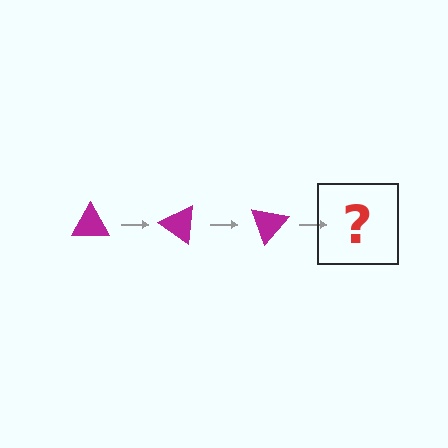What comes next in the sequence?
The next element should be a magenta triangle rotated 105 degrees.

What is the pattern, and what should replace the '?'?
The pattern is that the triangle rotates 35 degrees each step. The '?' should be a magenta triangle rotated 105 degrees.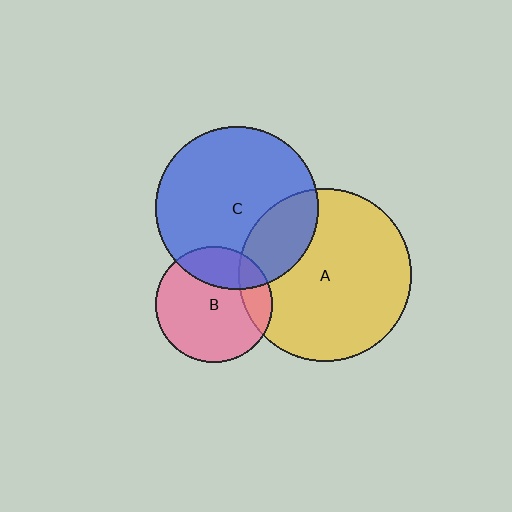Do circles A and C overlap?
Yes.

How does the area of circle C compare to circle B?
Approximately 1.9 times.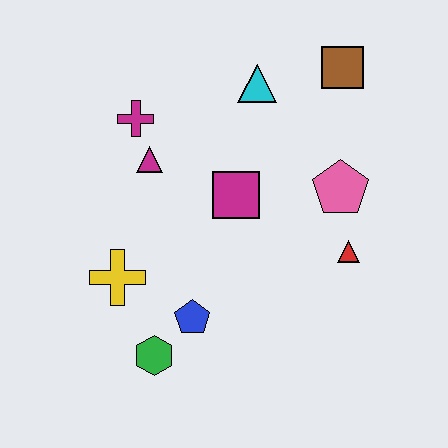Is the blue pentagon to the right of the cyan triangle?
No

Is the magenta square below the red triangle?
No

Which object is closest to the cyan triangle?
The brown square is closest to the cyan triangle.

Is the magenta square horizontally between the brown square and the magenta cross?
Yes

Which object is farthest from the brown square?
The green hexagon is farthest from the brown square.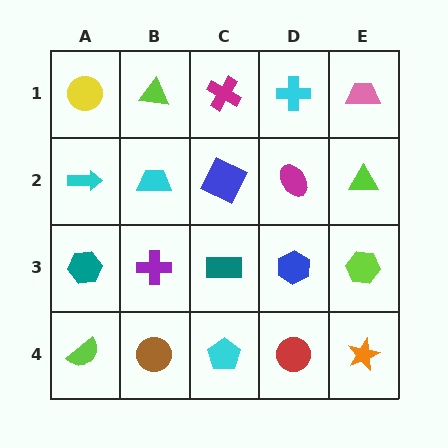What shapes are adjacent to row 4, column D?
A blue hexagon (row 3, column D), a cyan pentagon (row 4, column C), an orange star (row 4, column E).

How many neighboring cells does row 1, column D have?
3.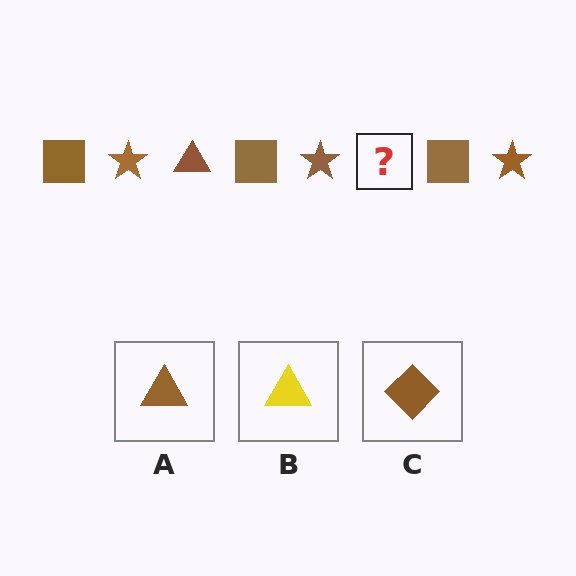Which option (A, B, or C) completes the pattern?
A.